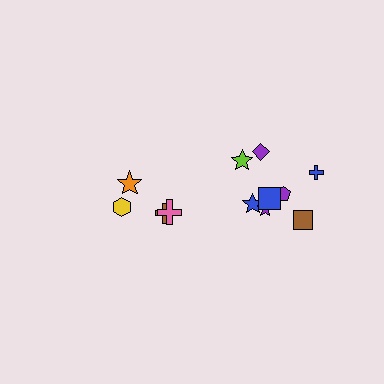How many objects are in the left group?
There are 4 objects.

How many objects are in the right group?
There are 8 objects.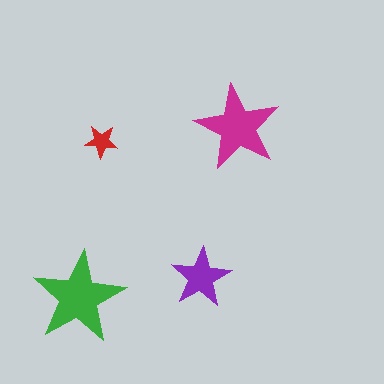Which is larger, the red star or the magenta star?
The magenta one.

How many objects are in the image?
There are 4 objects in the image.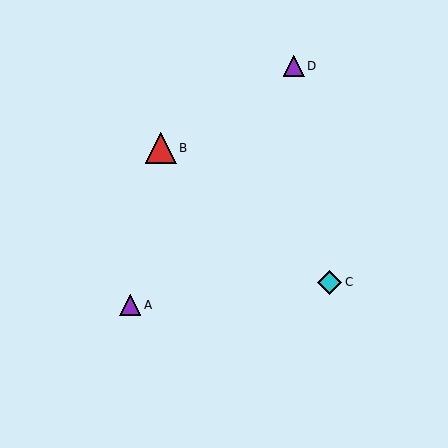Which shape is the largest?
The red triangle (labeled B) is the largest.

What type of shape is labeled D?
Shape D is a purple triangle.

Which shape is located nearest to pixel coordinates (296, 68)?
The purple triangle (labeled D) at (294, 66) is nearest to that location.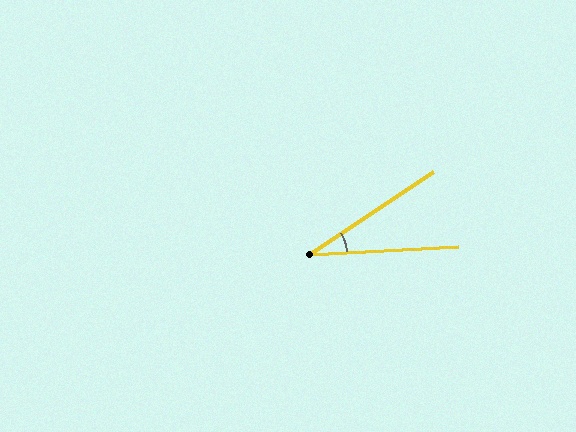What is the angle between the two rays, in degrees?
Approximately 31 degrees.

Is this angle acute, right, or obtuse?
It is acute.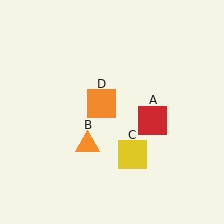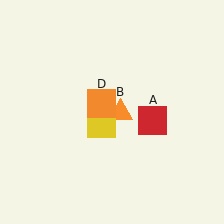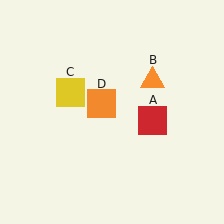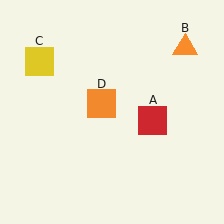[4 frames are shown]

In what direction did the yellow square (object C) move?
The yellow square (object C) moved up and to the left.